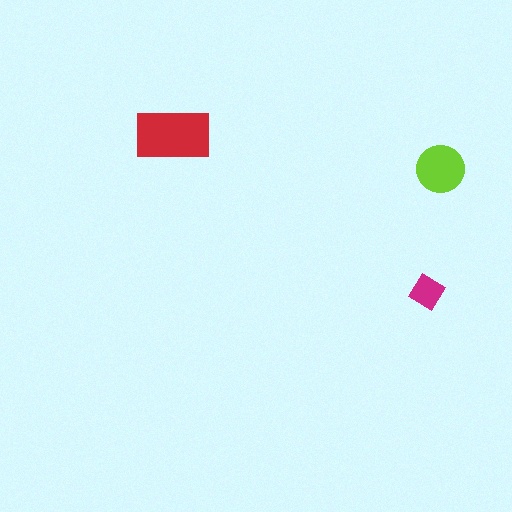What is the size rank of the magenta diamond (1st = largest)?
3rd.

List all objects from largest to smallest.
The red rectangle, the lime circle, the magenta diamond.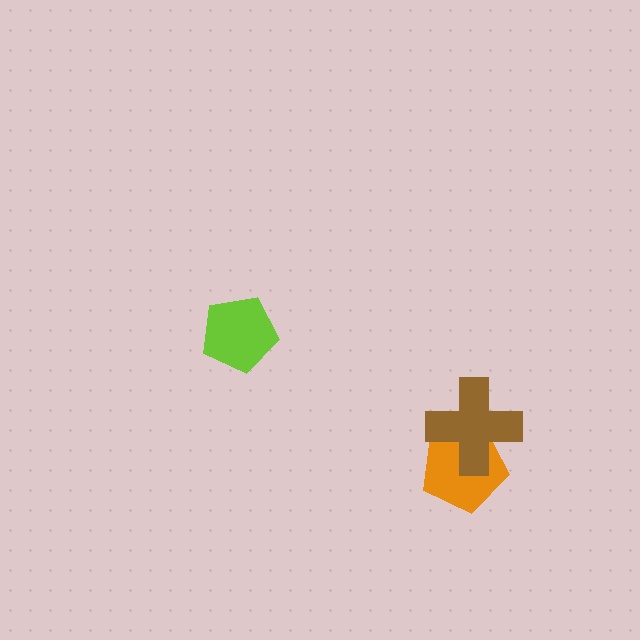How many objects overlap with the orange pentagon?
1 object overlaps with the orange pentagon.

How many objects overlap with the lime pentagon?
0 objects overlap with the lime pentagon.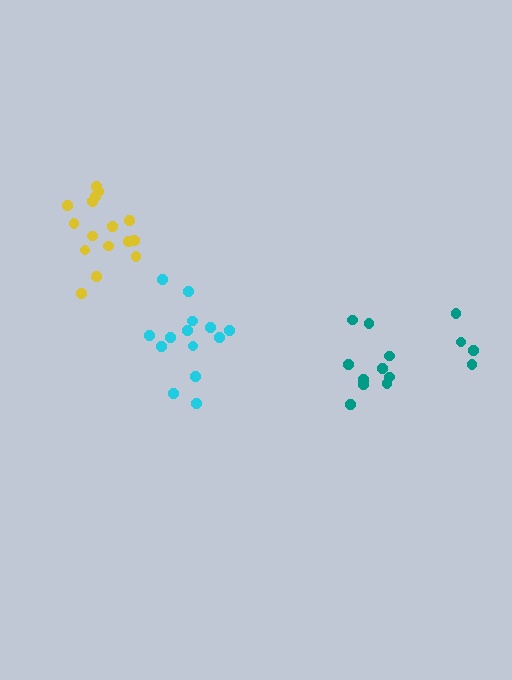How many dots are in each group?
Group 1: 14 dots, Group 2: 14 dots, Group 3: 16 dots (44 total).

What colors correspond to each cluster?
The clusters are colored: cyan, teal, yellow.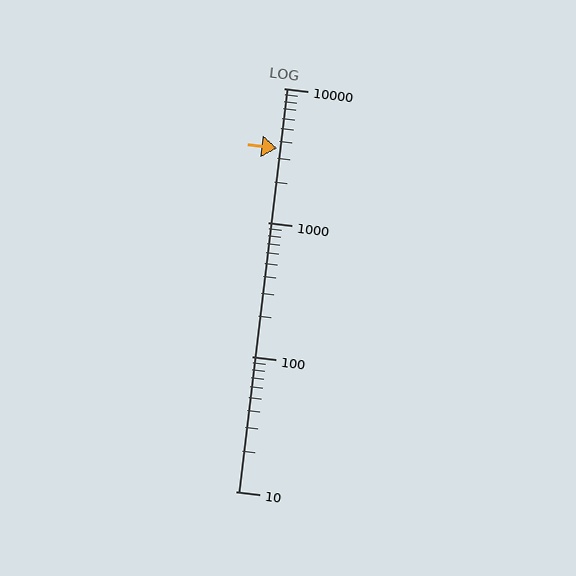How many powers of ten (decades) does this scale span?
The scale spans 3 decades, from 10 to 10000.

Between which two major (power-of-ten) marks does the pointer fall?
The pointer is between 1000 and 10000.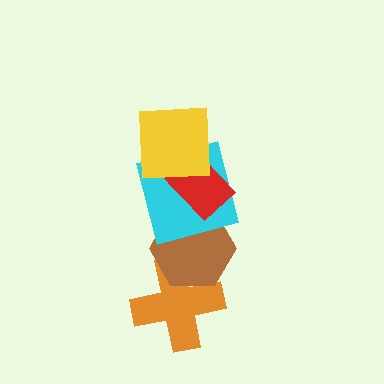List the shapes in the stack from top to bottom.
From top to bottom: the yellow square, the red rectangle, the cyan square, the brown hexagon, the orange cross.